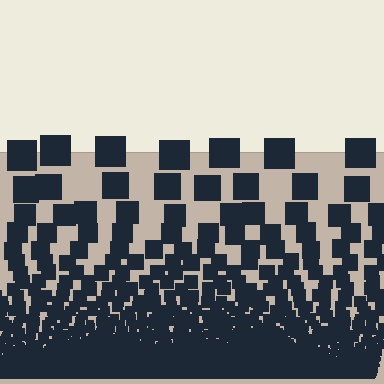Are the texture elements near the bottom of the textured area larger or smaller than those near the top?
Smaller. The gradient is inverted — elements near the bottom are smaller and denser.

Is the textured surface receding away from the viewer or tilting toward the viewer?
The surface appears to tilt toward the viewer. Texture elements get larger and sparser toward the top.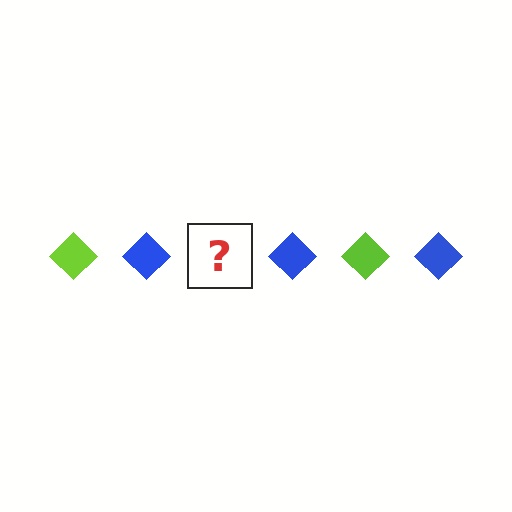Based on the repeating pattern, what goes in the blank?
The blank should be a lime diamond.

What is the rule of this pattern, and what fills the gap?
The rule is that the pattern cycles through lime, blue diamonds. The gap should be filled with a lime diamond.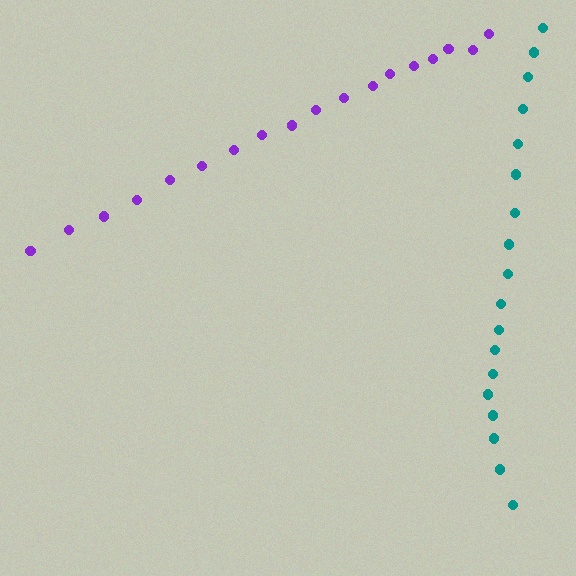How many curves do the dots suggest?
There are 2 distinct paths.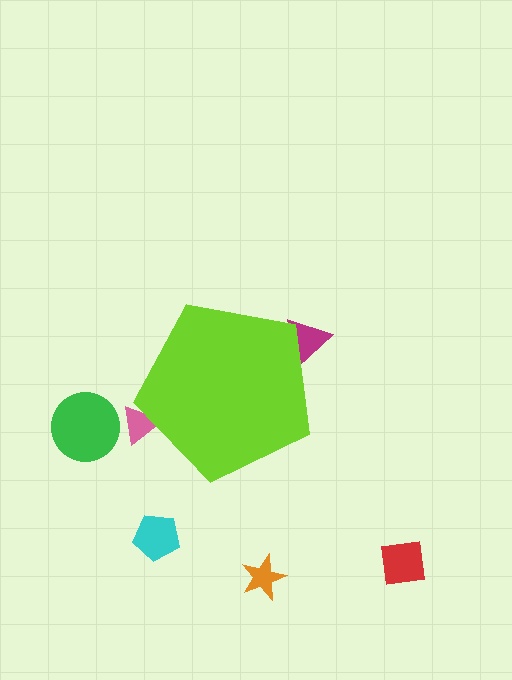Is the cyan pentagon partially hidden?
No, the cyan pentagon is fully visible.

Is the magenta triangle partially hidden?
Yes, the magenta triangle is partially hidden behind the lime pentagon.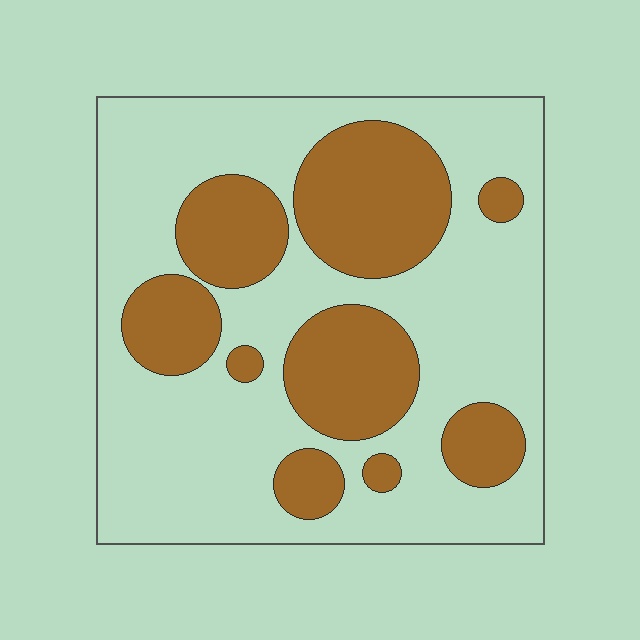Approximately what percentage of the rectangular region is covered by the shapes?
Approximately 35%.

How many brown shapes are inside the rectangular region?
9.